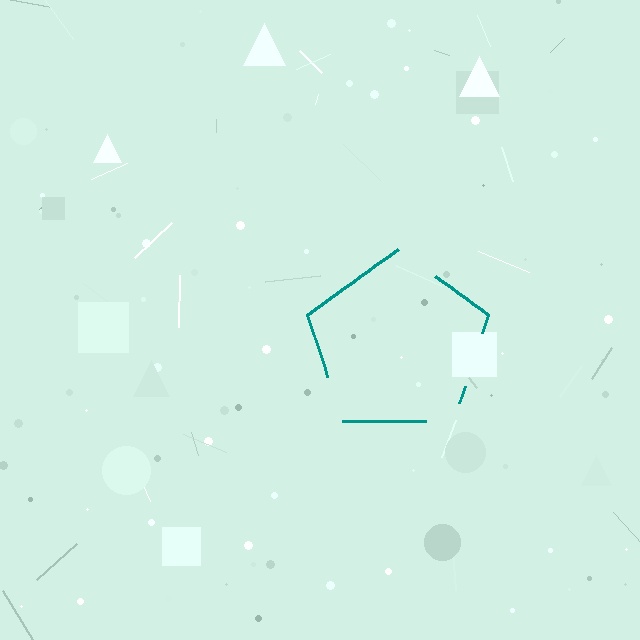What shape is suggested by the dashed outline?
The dashed outline suggests a pentagon.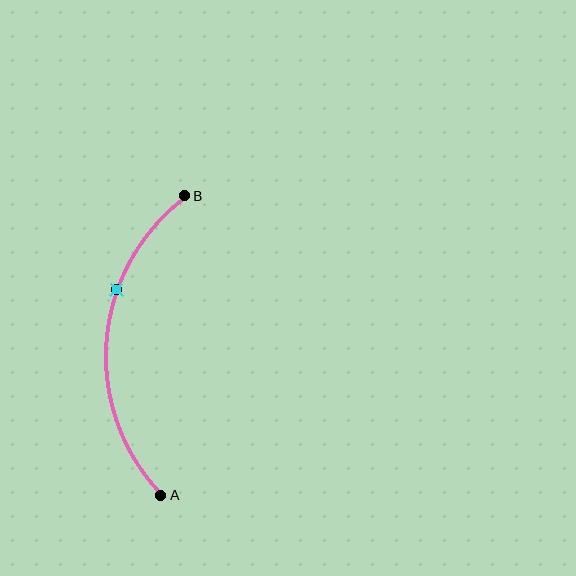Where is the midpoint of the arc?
The arc midpoint is the point on the curve farthest from the straight line joining A and B. It sits to the left of that line.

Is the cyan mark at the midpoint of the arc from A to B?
No. The cyan mark lies on the arc but is closer to endpoint B. The arc midpoint would be at the point on the curve equidistant along the arc from both A and B.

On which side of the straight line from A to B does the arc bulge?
The arc bulges to the left of the straight line connecting A and B.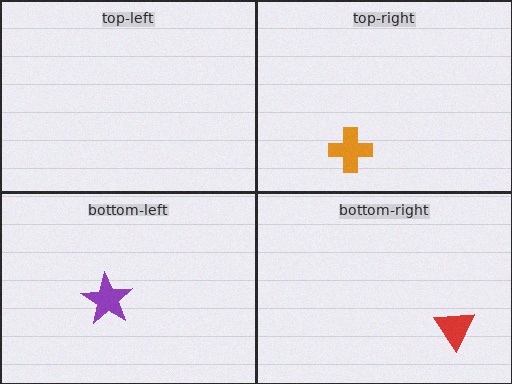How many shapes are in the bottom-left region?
1.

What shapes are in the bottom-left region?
The purple star.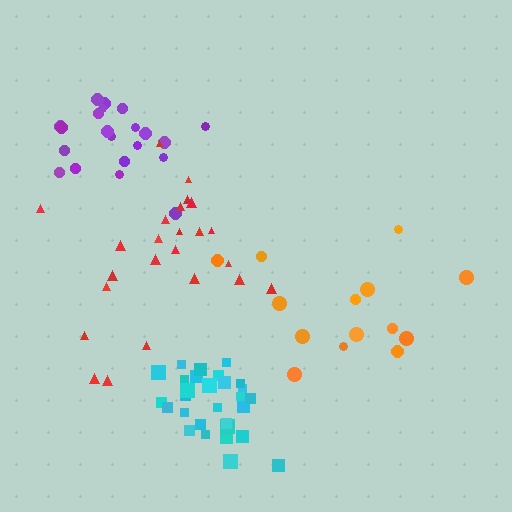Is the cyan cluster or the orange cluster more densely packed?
Cyan.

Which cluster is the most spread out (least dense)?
Orange.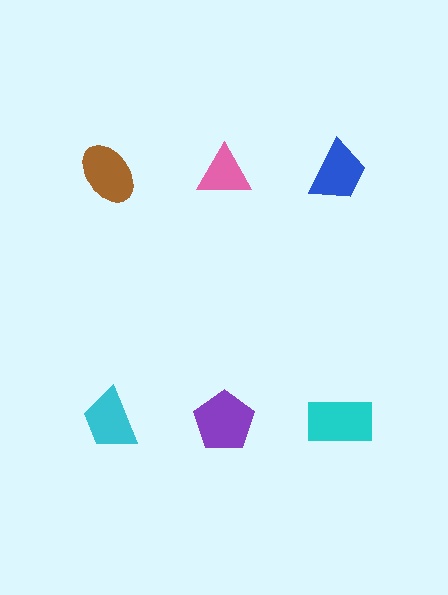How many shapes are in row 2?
3 shapes.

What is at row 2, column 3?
A cyan rectangle.